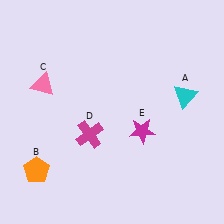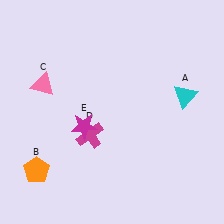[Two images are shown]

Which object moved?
The magenta star (E) moved left.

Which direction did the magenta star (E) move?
The magenta star (E) moved left.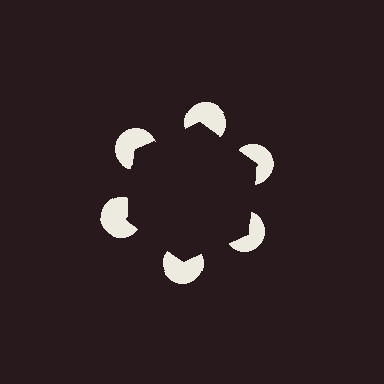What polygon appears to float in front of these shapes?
An illusory hexagon — its edges are inferred from the aligned wedge cuts in the pac-man discs, not physically drawn.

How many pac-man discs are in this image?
There are 6 — one at each vertex of the illusory hexagon.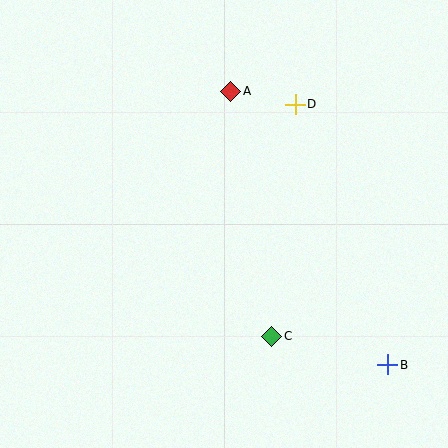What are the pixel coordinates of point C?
Point C is at (272, 336).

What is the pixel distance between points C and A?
The distance between C and A is 248 pixels.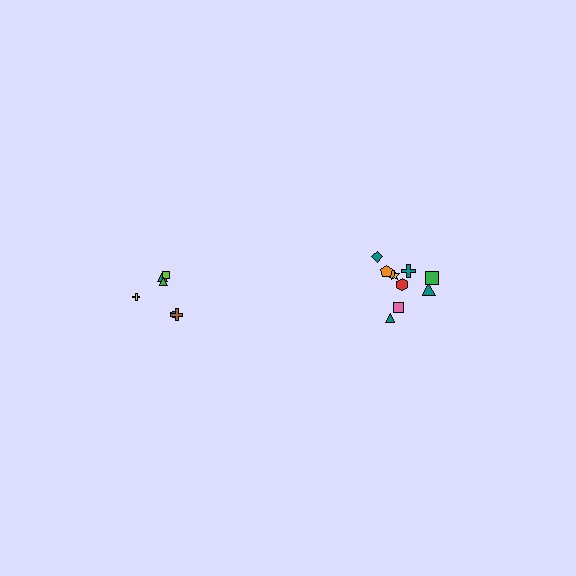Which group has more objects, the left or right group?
The right group.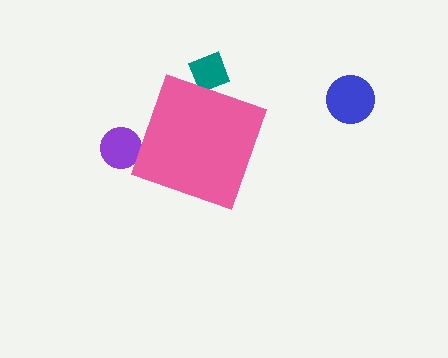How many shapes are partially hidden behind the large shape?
2 shapes are partially hidden.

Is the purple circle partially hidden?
Yes, the purple circle is partially hidden behind the pink diamond.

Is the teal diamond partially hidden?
Yes, the teal diamond is partially hidden behind the pink diamond.